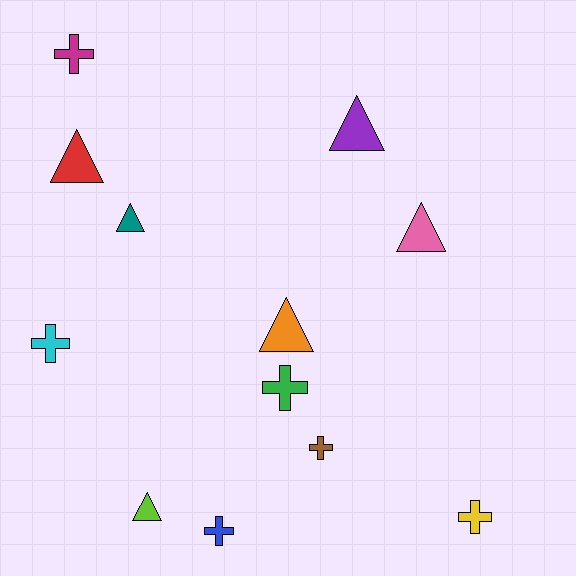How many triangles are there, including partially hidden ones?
There are 6 triangles.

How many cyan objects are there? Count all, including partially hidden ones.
There is 1 cyan object.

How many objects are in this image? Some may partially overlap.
There are 12 objects.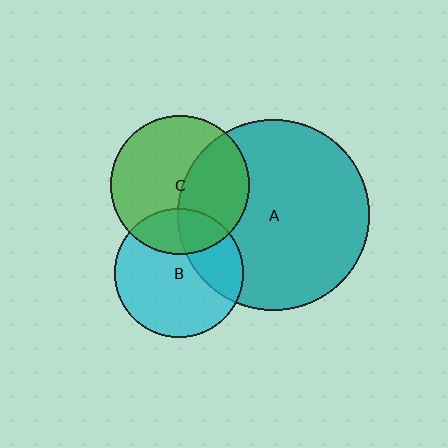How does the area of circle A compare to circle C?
Approximately 1.9 times.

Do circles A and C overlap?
Yes.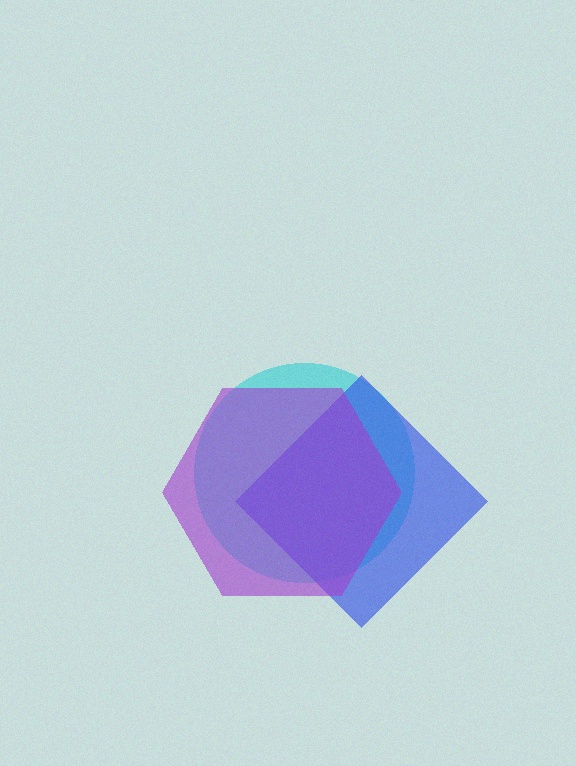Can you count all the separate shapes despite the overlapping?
Yes, there are 3 separate shapes.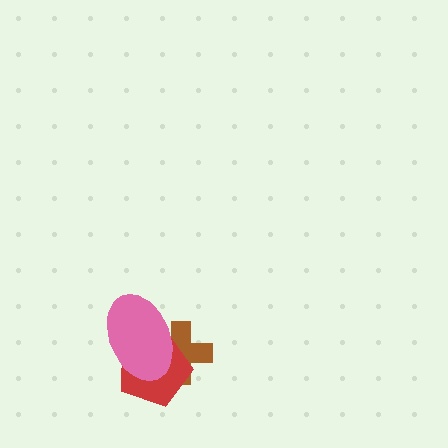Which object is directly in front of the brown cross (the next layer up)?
The red pentagon is directly in front of the brown cross.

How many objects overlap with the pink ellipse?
2 objects overlap with the pink ellipse.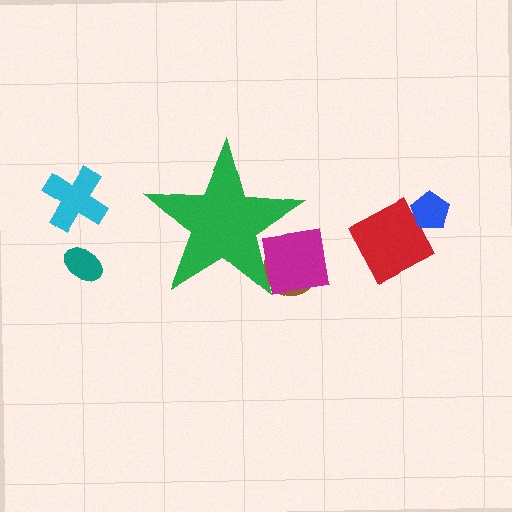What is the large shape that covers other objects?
A green star.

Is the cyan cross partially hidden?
No, the cyan cross is fully visible.